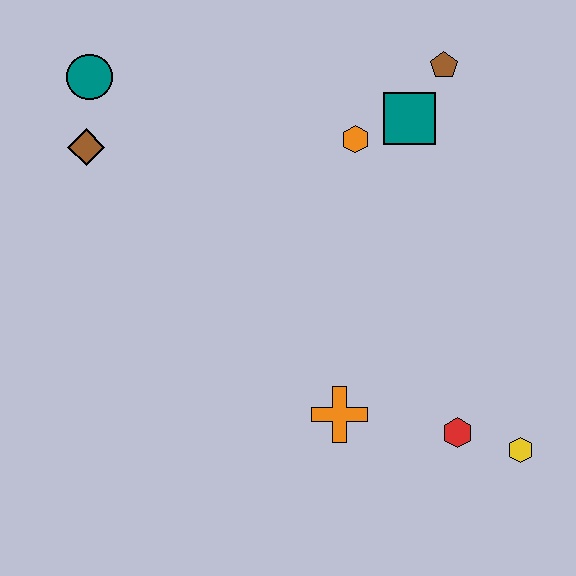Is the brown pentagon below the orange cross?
No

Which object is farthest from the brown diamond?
The yellow hexagon is farthest from the brown diamond.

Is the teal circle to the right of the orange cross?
No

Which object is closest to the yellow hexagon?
The red hexagon is closest to the yellow hexagon.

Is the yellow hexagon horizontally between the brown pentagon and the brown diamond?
No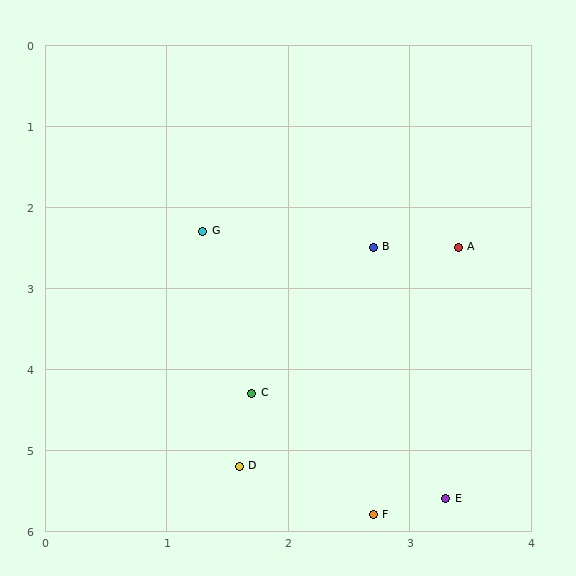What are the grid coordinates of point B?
Point B is at approximately (2.7, 2.5).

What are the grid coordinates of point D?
Point D is at approximately (1.6, 5.2).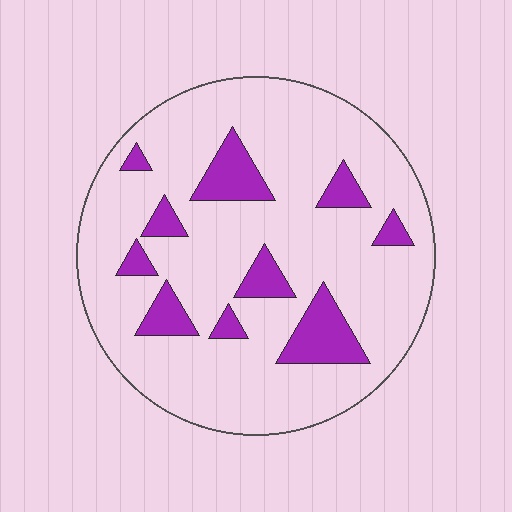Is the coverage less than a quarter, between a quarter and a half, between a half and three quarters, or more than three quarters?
Less than a quarter.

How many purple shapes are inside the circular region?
10.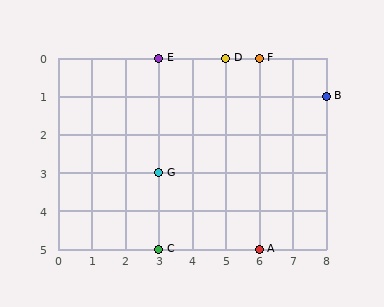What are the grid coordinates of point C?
Point C is at grid coordinates (3, 5).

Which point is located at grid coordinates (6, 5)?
Point A is at (6, 5).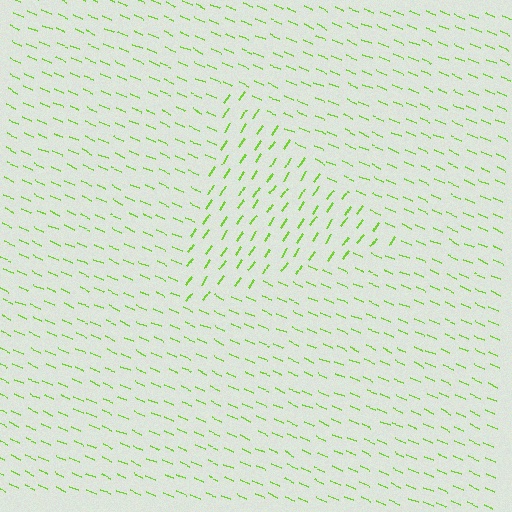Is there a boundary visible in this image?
Yes, there is a texture boundary formed by a change in line orientation.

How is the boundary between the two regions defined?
The boundary is defined purely by a change in line orientation (approximately 79 degrees difference). All lines are the same color and thickness.